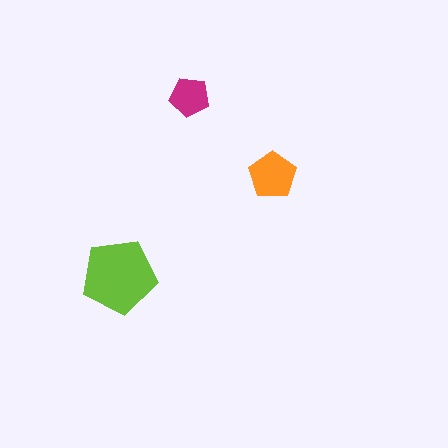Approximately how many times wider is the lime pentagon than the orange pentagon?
About 1.5 times wider.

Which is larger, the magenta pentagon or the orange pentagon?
The orange one.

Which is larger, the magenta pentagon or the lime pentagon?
The lime one.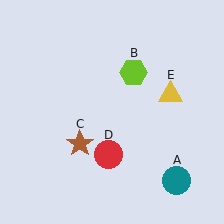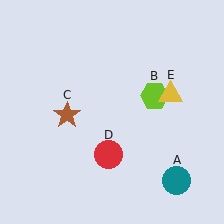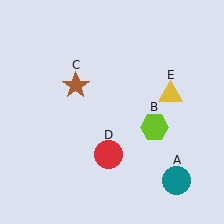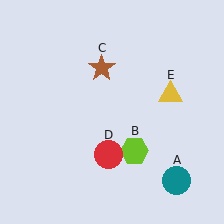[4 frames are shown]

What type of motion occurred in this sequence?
The lime hexagon (object B), brown star (object C) rotated clockwise around the center of the scene.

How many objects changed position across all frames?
2 objects changed position: lime hexagon (object B), brown star (object C).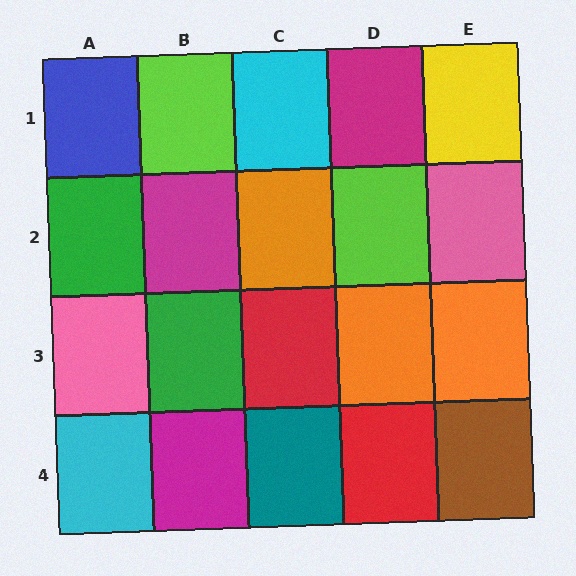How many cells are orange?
3 cells are orange.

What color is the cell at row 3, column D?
Orange.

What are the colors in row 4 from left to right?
Cyan, magenta, teal, red, brown.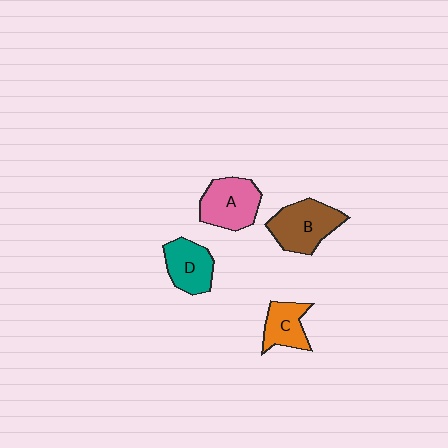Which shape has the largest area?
Shape B (brown).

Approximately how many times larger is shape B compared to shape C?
Approximately 1.5 times.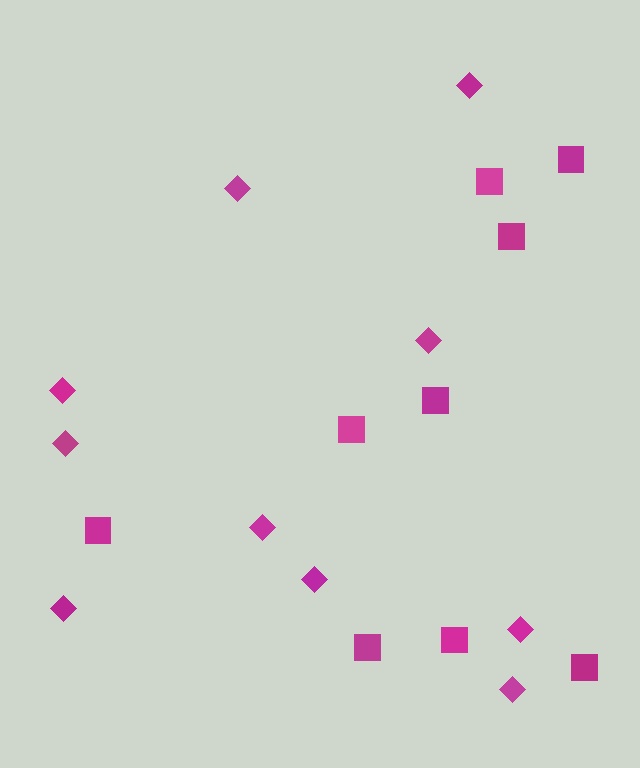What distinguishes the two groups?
There are 2 groups: one group of squares (9) and one group of diamonds (10).